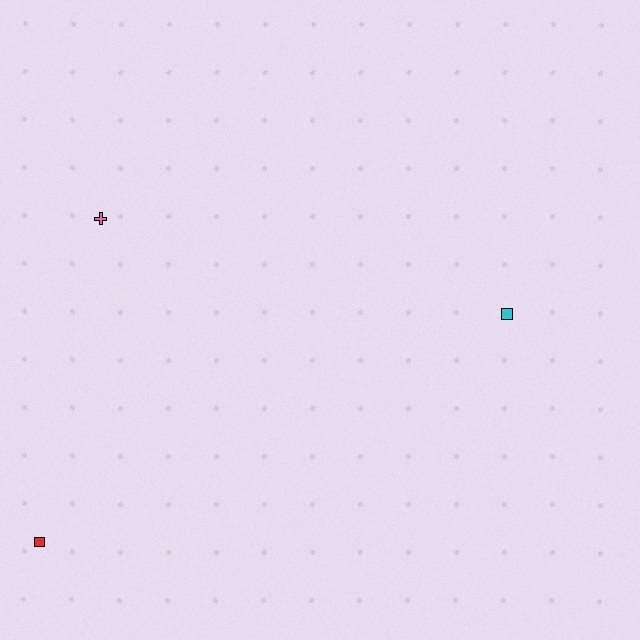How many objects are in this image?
There are 3 objects.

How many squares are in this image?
There are 2 squares.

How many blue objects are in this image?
There are no blue objects.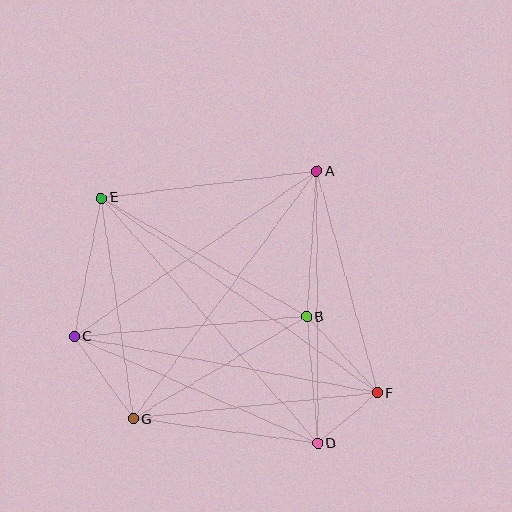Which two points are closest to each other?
Points D and F are closest to each other.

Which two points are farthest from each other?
Points E and F are farthest from each other.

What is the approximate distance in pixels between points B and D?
The distance between B and D is approximately 127 pixels.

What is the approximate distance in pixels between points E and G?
The distance between E and G is approximately 223 pixels.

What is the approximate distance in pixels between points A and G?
The distance between A and G is approximately 308 pixels.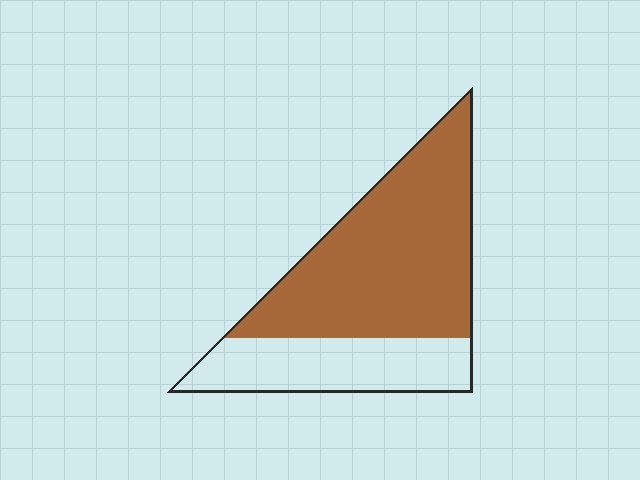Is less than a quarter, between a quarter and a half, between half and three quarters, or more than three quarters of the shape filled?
Between half and three quarters.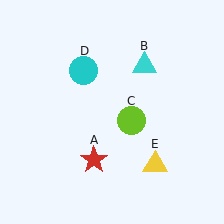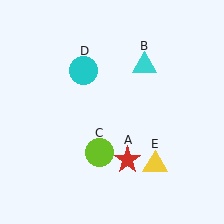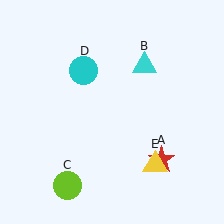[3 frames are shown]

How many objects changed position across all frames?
2 objects changed position: red star (object A), lime circle (object C).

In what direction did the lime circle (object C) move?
The lime circle (object C) moved down and to the left.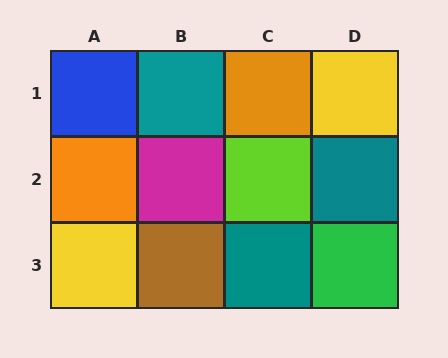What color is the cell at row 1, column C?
Orange.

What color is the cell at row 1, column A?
Blue.